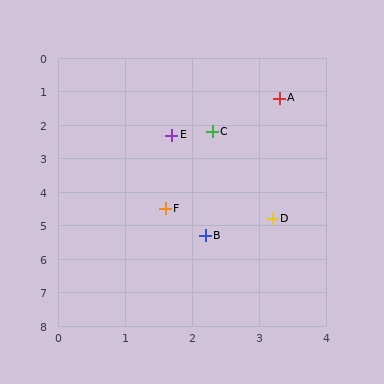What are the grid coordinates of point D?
Point D is at approximately (3.2, 4.8).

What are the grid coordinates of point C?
Point C is at approximately (2.3, 2.2).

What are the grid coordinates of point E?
Point E is at approximately (1.7, 2.3).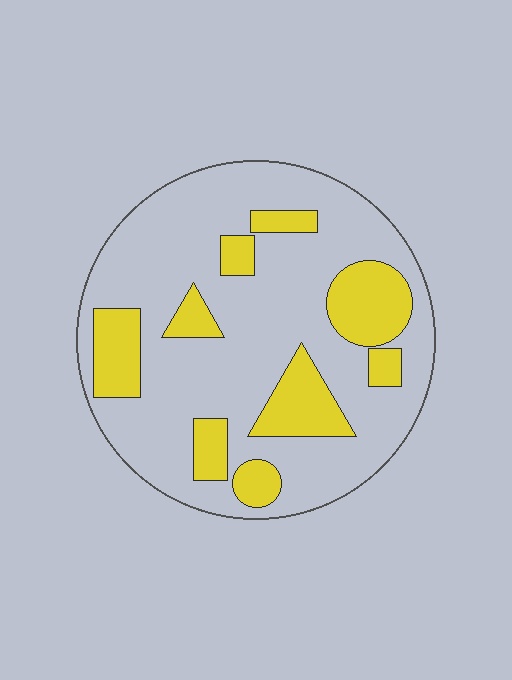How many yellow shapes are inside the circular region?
9.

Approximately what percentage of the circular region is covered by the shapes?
Approximately 25%.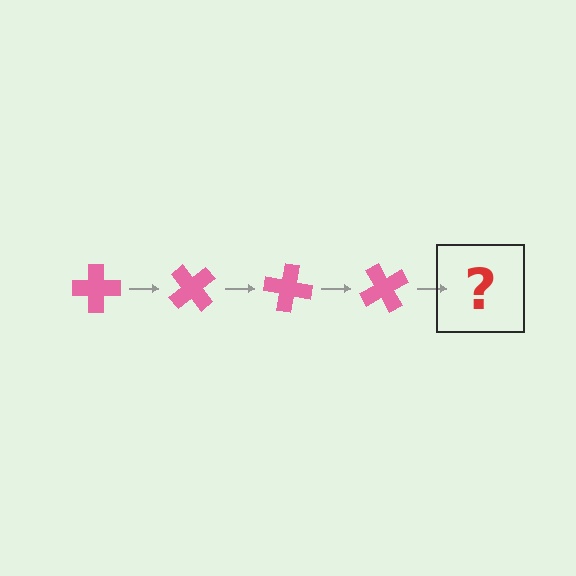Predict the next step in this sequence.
The next step is a pink cross rotated 200 degrees.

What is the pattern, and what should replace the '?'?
The pattern is that the cross rotates 50 degrees each step. The '?' should be a pink cross rotated 200 degrees.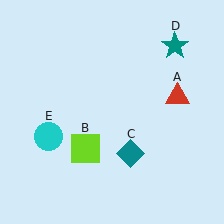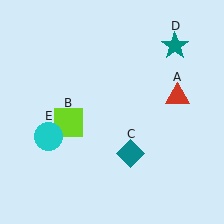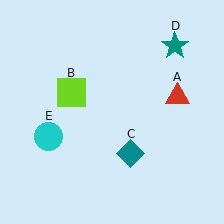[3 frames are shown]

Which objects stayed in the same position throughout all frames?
Red triangle (object A) and teal diamond (object C) and teal star (object D) and cyan circle (object E) remained stationary.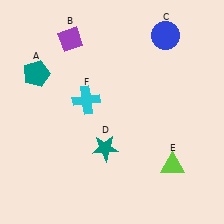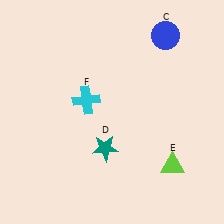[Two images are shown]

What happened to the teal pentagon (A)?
The teal pentagon (A) was removed in Image 2. It was in the top-left area of Image 1.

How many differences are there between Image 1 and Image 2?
There are 2 differences between the two images.